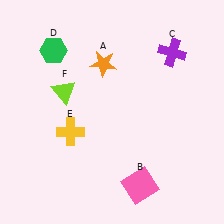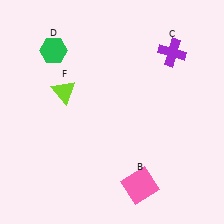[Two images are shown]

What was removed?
The orange star (A), the yellow cross (E) were removed in Image 2.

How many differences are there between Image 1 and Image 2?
There are 2 differences between the two images.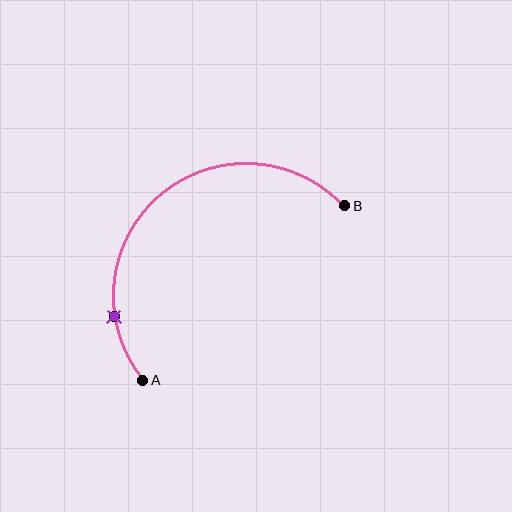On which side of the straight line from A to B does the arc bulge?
The arc bulges above and to the left of the straight line connecting A and B.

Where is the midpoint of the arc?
The arc midpoint is the point on the curve farthest from the straight line joining A and B. It sits above and to the left of that line.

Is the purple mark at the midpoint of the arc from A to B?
No. The purple mark lies on the arc but is closer to endpoint A. The arc midpoint would be at the point on the curve equidistant along the arc from both A and B.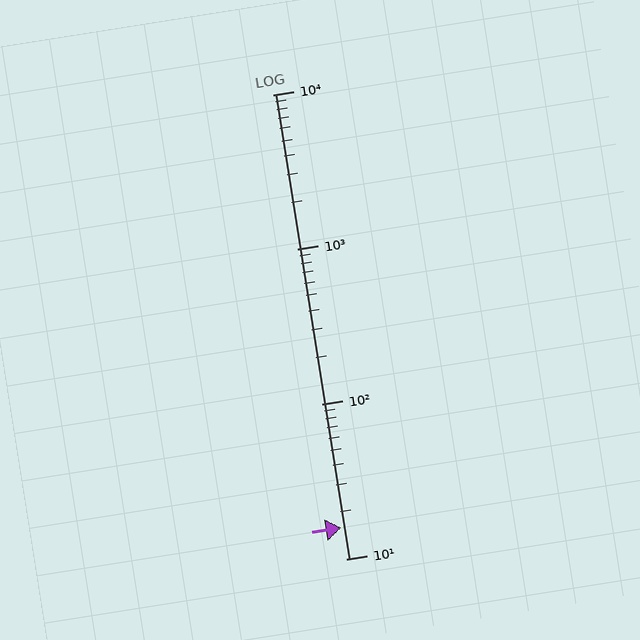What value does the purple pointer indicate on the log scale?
The pointer indicates approximately 16.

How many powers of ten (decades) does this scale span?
The scale spans 3 decades, from 10 to 10000.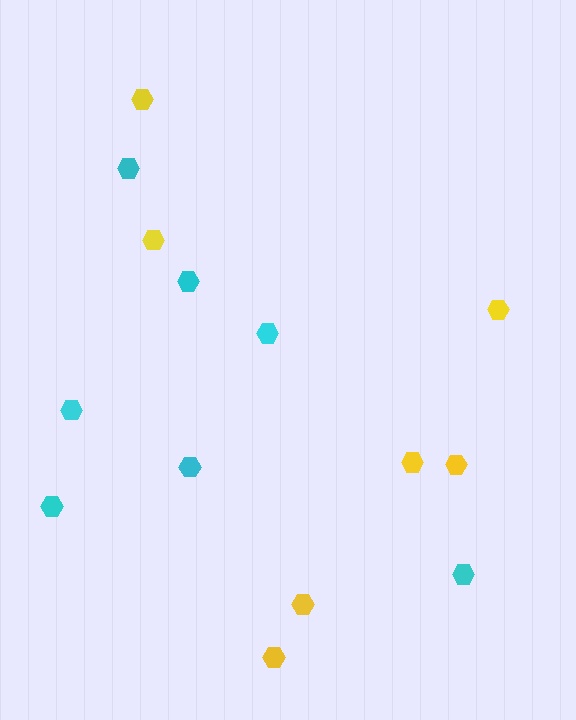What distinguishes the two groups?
There are 2 groups: one group of yellow hexagons (7) and one group of cyan hexagons (7).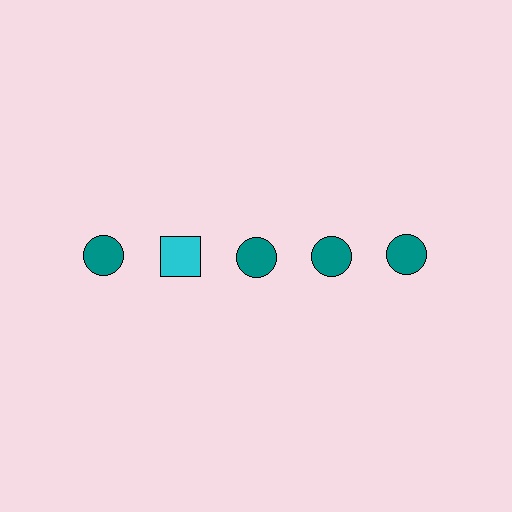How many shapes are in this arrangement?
There are 5 shapes arranged in a grid pattern.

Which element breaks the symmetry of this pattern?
The cyan square in the top row, second from left column breaks the symmetry. All other shapes are teal circles.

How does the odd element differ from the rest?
It differs in both color (cyan instead of teal) and shape (square instead of circle).